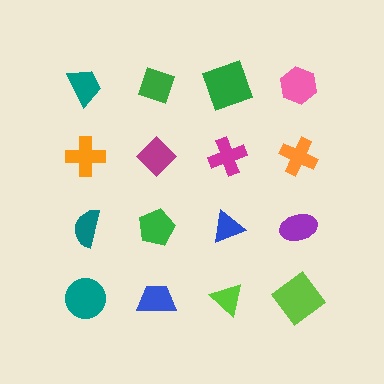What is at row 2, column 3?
A magenta cross.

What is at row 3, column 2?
A green pentagon.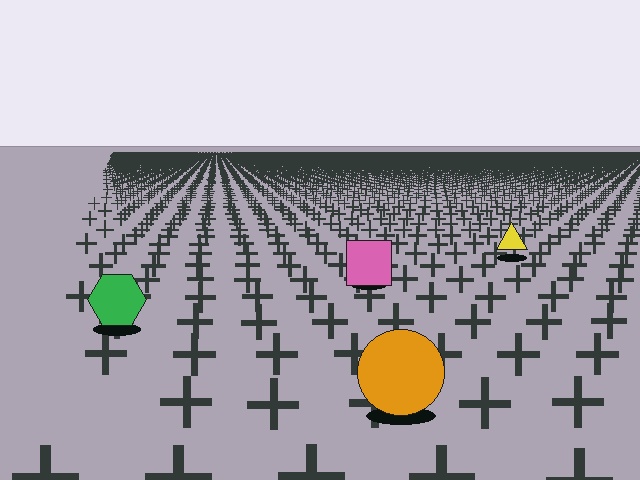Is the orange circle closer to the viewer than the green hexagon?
Yes. The orange circle is closer — you can tell from the texture gradient: the ground texture is coarser near it.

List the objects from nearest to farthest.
From nearest to farthest: the orange circle, the green hexagon, the pink square, the yellow triangle.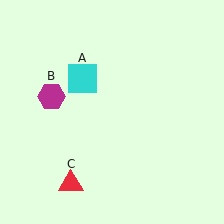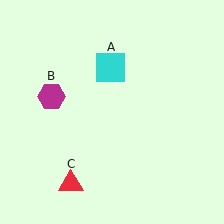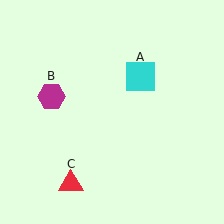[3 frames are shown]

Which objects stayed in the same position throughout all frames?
Magenta hexagon (object B) and red triangle (object C) remained stationary.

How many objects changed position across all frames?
1 object changed position: cyan square (object A).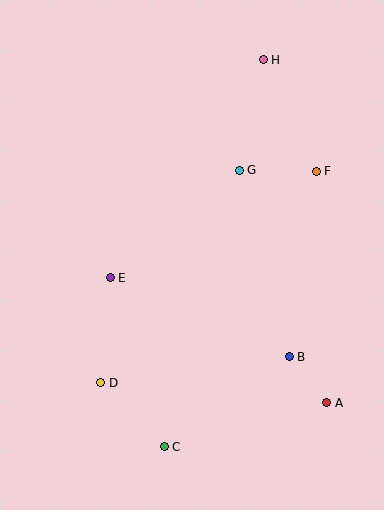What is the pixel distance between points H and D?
The distance between H and D is 362 pixels.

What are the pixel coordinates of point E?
Point E is at (110, 278).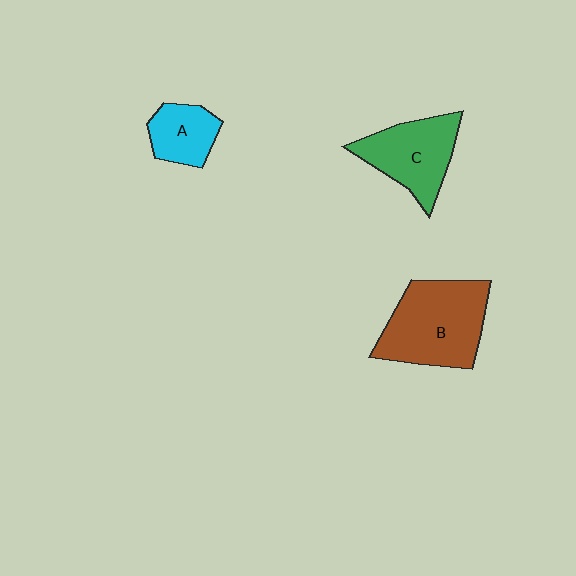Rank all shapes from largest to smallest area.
From largest to smallest: B (brown), C (green), A (cyan).